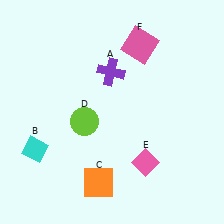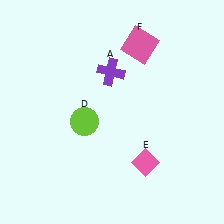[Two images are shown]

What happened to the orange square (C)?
The orange square (C) was removed in Image 2. It was in the bottom-left area of Image 1.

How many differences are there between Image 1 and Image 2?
There are 2 differences between the two images.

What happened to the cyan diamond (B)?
The cyan diamond (B) was removed in Image 2. It was in the bottom-left area of Image 1.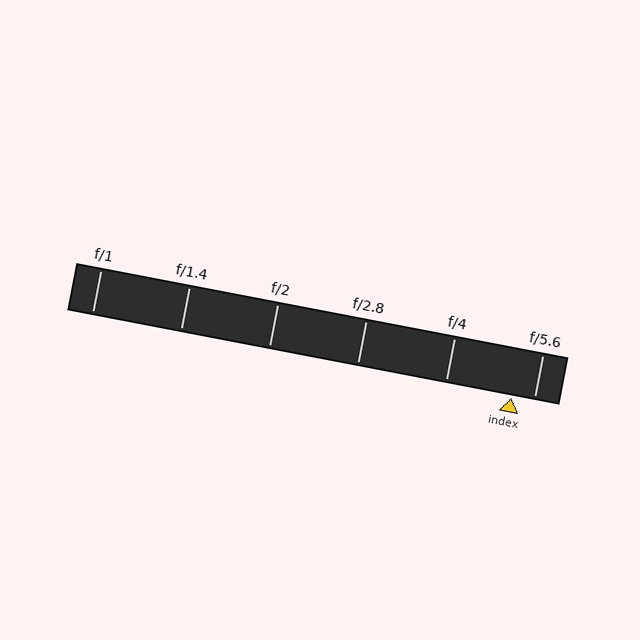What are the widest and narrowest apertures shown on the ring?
The widest aperture shown is f/1 and the narrowest is f/5.6.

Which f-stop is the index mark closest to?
The index mark is closest to f/5.6.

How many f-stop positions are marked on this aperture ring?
There are 6 f-stop positions marked.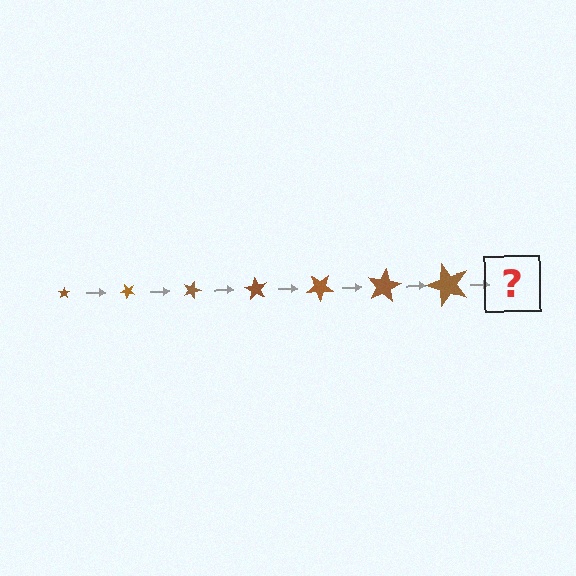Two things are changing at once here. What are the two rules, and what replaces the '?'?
The two rules are that the star grows larger each step and it rotates 45 degrees each step. The '?' should be a star, larger than the previous one and rotated 315 degrees from the start.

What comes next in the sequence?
The next element should be a star, larger than the previous one and rotated 315 degrees from the start.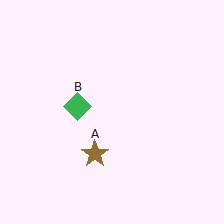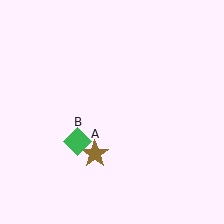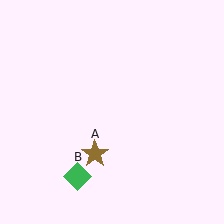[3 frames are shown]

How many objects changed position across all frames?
1 object changed position: green diamond (object B).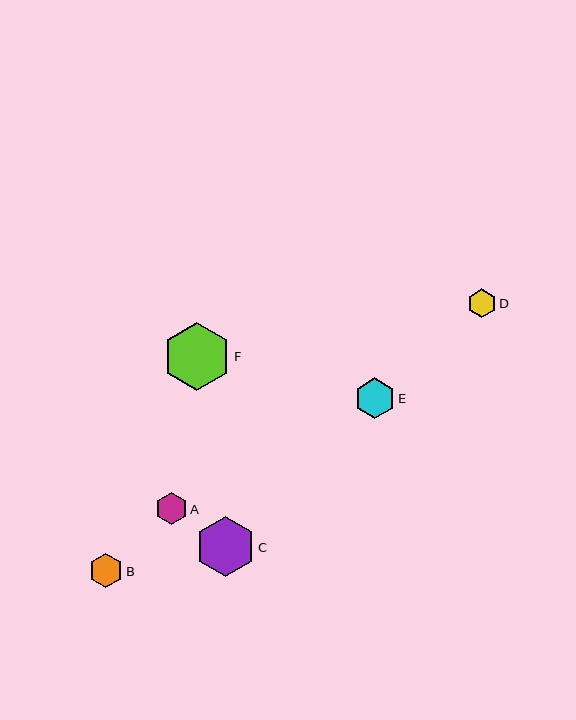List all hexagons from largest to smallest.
From largest to smallest: F, C, E, B, A, D.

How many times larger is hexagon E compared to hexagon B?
Hexagon E is approximately 1.2 times the size of hexagon B.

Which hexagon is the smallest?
Hexagon D is the smallest with a size of approximately 28 pixels.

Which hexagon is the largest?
Hexagon F is the largest with a size of approximately 68 pixels.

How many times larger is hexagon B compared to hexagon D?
Hexagon B is approximately 1.2 times the size of hexagon D.